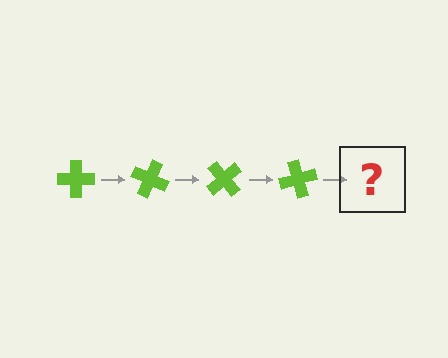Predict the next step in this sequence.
The next step is a lime cross rotated 100 degrees.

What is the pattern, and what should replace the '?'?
The pattern is that the cross rotates 25 degrees each step. The '?' should be a lime cross rotated 100 degrees.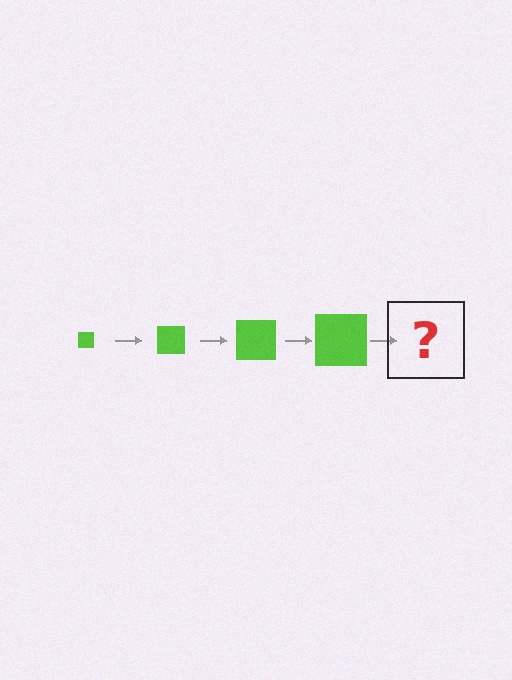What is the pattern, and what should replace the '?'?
The pattern is that the square gets progressively larger each step. The '?' should be a lime square, larger than the previous one.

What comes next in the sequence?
The next element should be a lime square, larger than the previous one.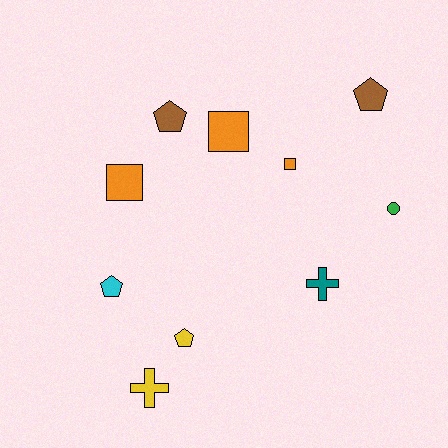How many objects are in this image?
There are 10 objects.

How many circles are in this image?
There is 1 circle.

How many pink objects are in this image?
There are no pink objects.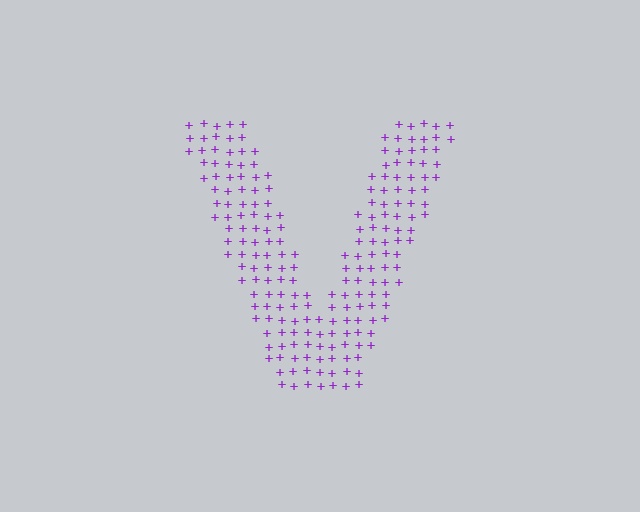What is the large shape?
The large shape is the letter V.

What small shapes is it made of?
It is made of small plus signs.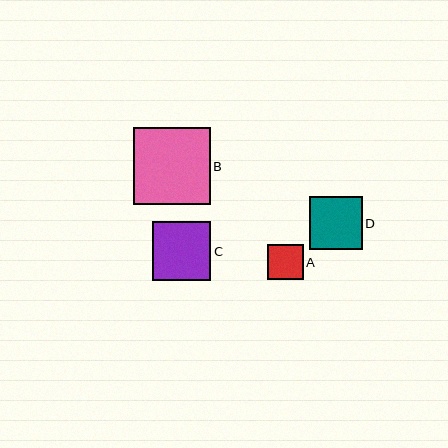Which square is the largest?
Square B is the largest with a size of approximately 77 pixels.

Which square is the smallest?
Square A is the smallest with a size of approximately 35 pixels.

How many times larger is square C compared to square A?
Square C is approximately 1.7 times the size of square A.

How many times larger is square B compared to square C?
Square B is approximately 1.3 times the size of square C.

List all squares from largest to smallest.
From largest to smallest: B, C, D, A.